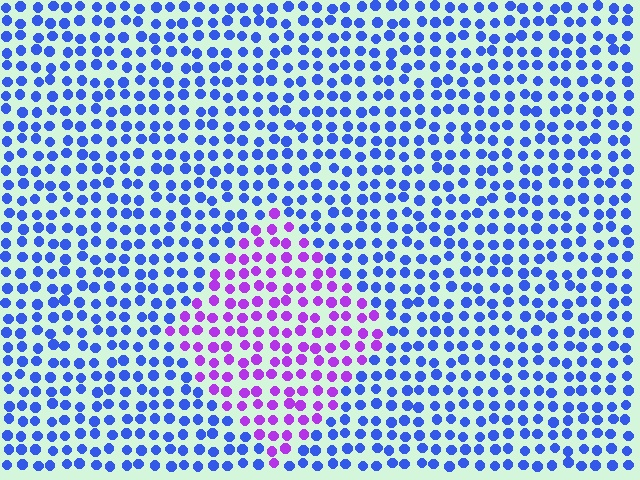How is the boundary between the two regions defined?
The boundary is defined purely by a slight shift in hue (about 56 degrees). Spacing, size, and orientation are identical on both sides.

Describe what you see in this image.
The image is filled with small blue elements in a uniform arrangement. A diamond-shaped region is visible where the elements are tinted to a slightly different hue, forming a subtle color boundary.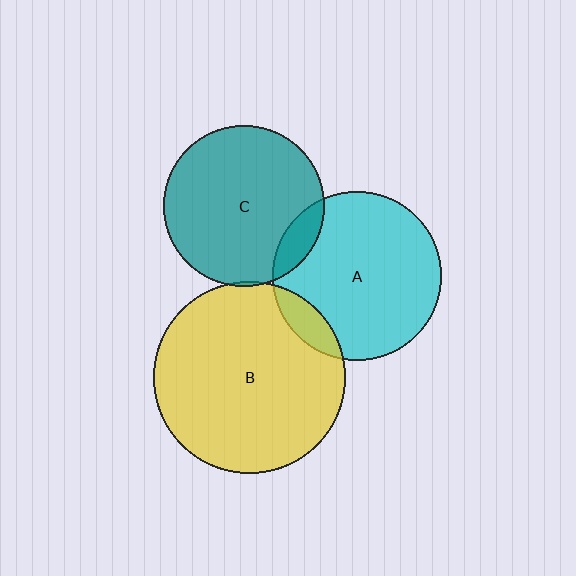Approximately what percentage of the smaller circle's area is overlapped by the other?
Approximately 10%.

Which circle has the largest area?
Circle B (yellow).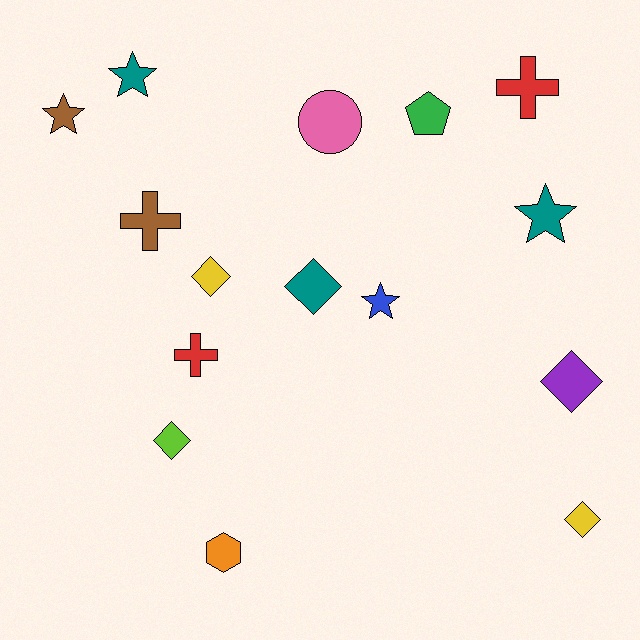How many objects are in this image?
There are 15 objects.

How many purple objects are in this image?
There is 1 purple object.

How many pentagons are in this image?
There is 1 pentagon.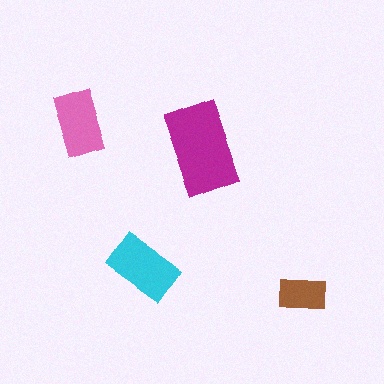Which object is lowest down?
The brown rectangle is bottommost.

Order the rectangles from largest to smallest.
the magenta one, the cyan one, the pink one, the brown one.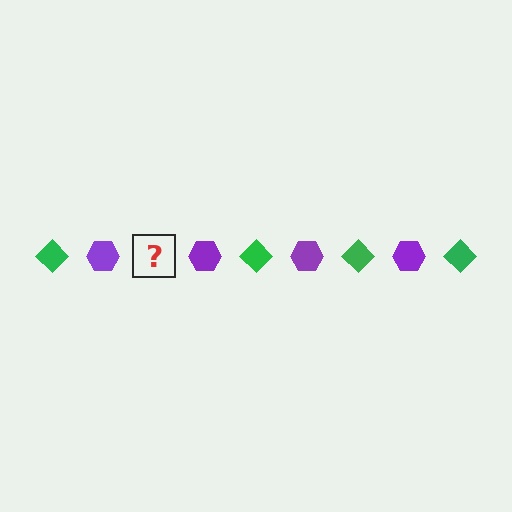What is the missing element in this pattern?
The missing element is a green diamond.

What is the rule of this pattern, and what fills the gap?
The rule is that the pattern alternates between green diamond and purple hexagon. The gap should be filled with a green diamond.